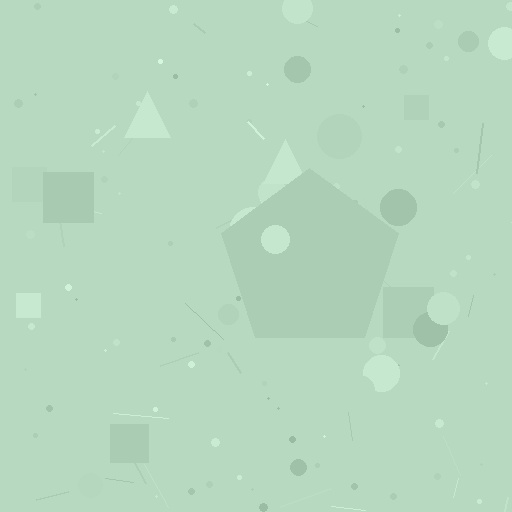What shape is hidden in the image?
A pentagon is hidden in the image.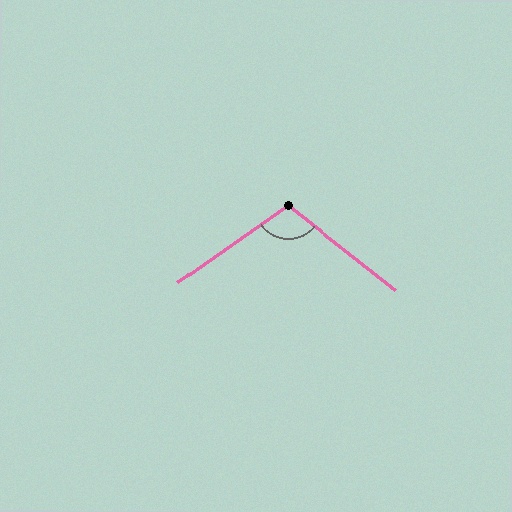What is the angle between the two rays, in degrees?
Approximately 107 degrees.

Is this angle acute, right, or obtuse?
It is obtuse.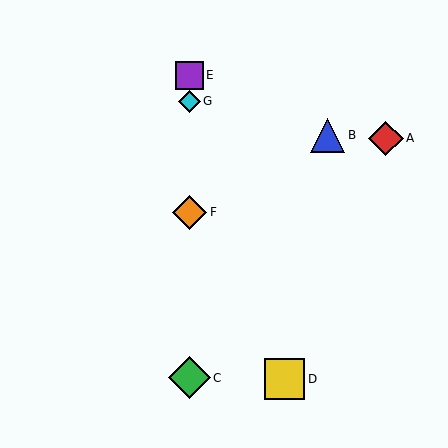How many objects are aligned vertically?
4 objects (C, E, F, G) are aligned vertically.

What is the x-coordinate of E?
Object E is at x≈189.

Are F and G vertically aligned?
Yes, both are at x≈189.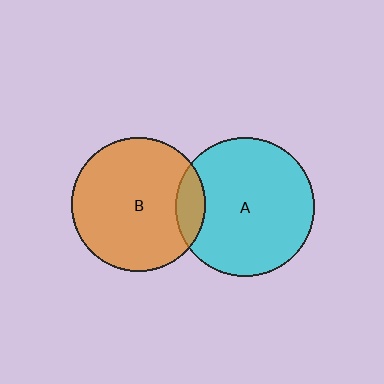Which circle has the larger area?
Circle A (cyan).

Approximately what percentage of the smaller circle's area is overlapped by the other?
Approximately 10%.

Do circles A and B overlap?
Yes.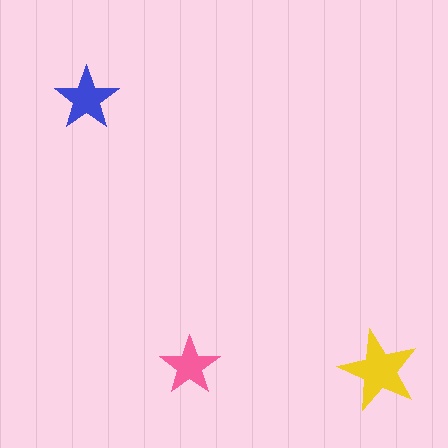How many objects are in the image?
There are 3 objects in the image.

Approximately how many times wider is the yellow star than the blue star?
About 1.5 times wider.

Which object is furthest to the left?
The blue star is leftmost.